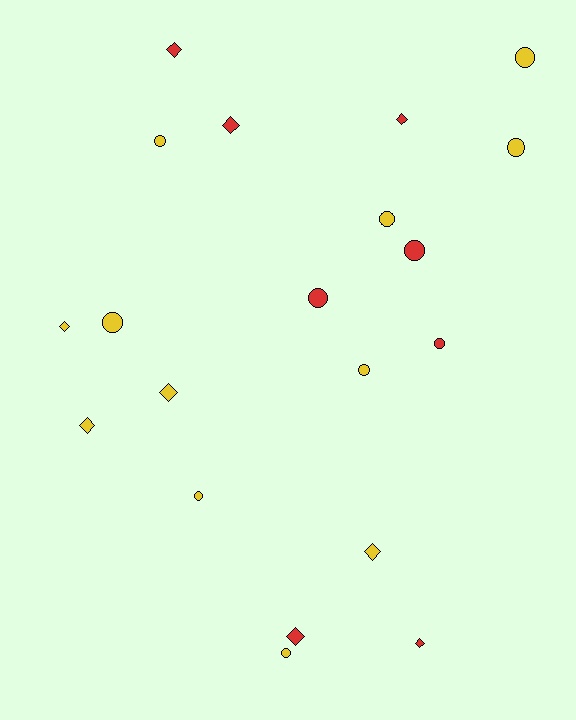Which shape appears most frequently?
Circle, with 11 objects.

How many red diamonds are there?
There are 5 red diamonds.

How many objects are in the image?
There are 20 objects.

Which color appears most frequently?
Yellow, with 12 objects.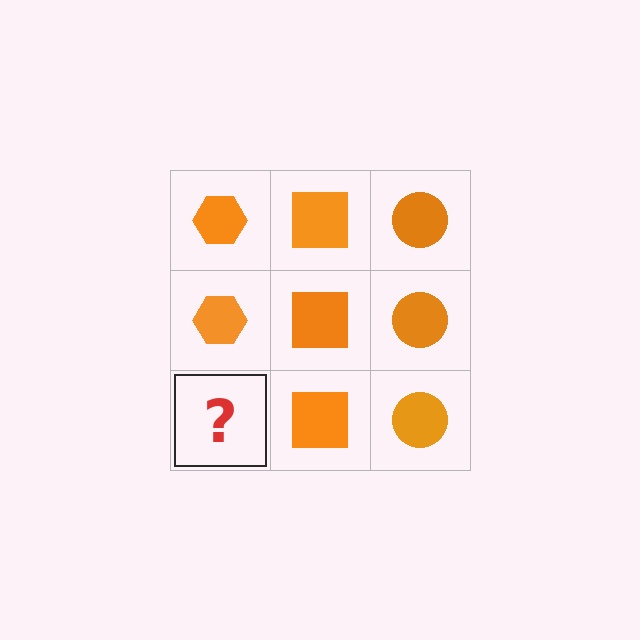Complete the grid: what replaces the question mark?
The question mark should be replaced with an orange hexagon.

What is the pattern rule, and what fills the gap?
The rule is that each column has a consistent shape. The gap should be filled with an orange hexagon.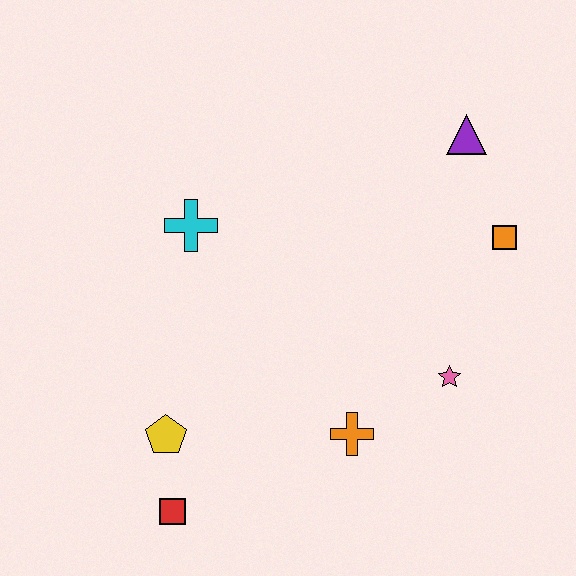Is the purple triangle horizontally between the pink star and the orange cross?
No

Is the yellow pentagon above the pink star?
No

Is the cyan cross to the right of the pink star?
No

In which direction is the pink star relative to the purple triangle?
The pink star is below the purple triangle.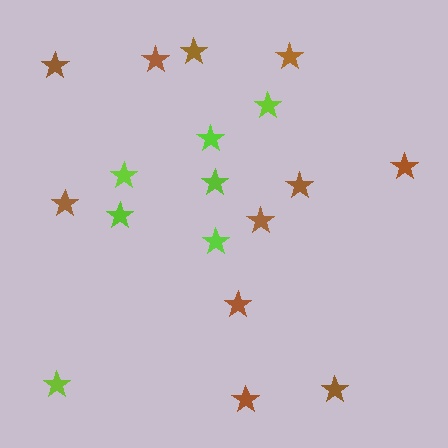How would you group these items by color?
There are 2 groups: one group of brown stars (11) and one group of lime stars (7).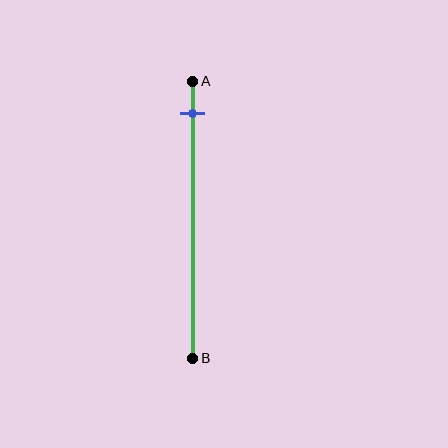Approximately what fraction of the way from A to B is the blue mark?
The blue mark is approximately 10% of the way from A to B.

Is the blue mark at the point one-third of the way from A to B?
No, the mark is at about 10% from A, not at the 33% one-third point.